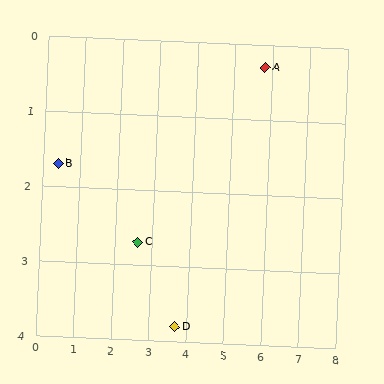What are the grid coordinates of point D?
Point D is at approximately (3.7, 3.8).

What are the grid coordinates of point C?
Point C is at approximately (2.6, 2.7).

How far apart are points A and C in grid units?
Points A and C are about 4.0 grid units apart.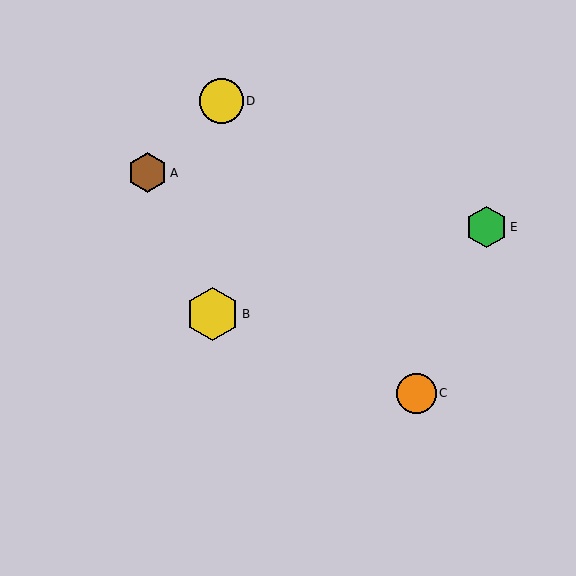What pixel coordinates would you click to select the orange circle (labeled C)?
Click at (416, 393) to select the orange circle C.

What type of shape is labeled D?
Shape D is a yellow circle.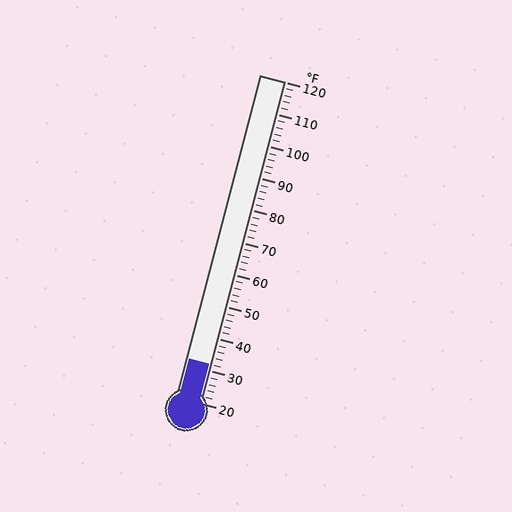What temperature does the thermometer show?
The thermometer shows approximately 32°F.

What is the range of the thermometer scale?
The thermometer scale ranges from 20°F to 120°F.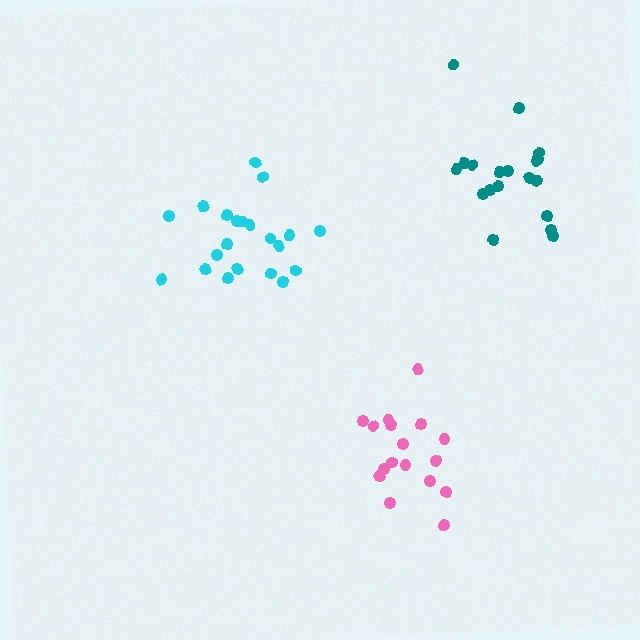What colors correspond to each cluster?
The clusters are colored: cyan, teal, pink.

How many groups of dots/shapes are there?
There are 3 groups.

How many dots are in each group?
Group 1: 21 dots, Group 2: 19 dots, Group 3: 17 dots (57 total).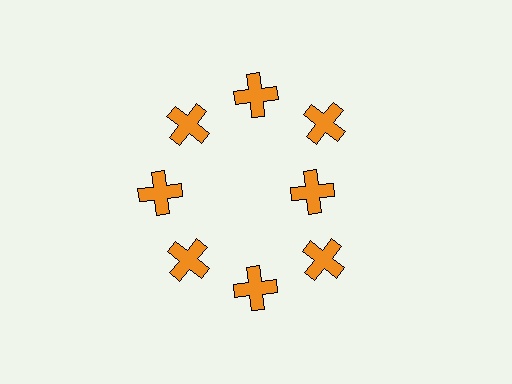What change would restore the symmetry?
The symmetry would be restored by moving it outward, back onto the ring so that all 8 crosses sit at equal angles and equal distance from the center.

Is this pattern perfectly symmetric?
No. The 8 orange crosses are arranged in a ring, but one element near the 3 o'clock position is pulled inward toward the center, breaking the 8-fold rotational symmetry.